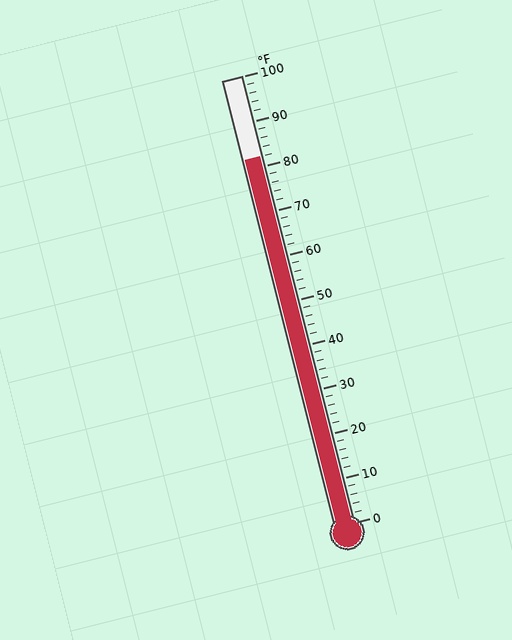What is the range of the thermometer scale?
The thermometer scale ranges from 0°F to 100°F.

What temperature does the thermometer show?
The thermometer shows approximately 82°F.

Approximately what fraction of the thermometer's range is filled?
The thermometer is filled to approximately 80% of its range.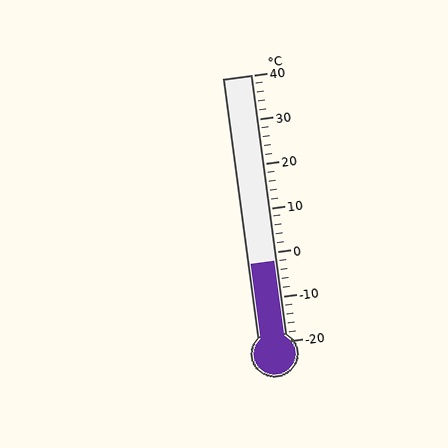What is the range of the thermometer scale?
The thermometer scale ranges from -20°C to 40°C.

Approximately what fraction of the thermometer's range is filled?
The thermometer is filled to approximately 30% of its range.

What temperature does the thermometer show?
The thermometer shows approximately -2°C.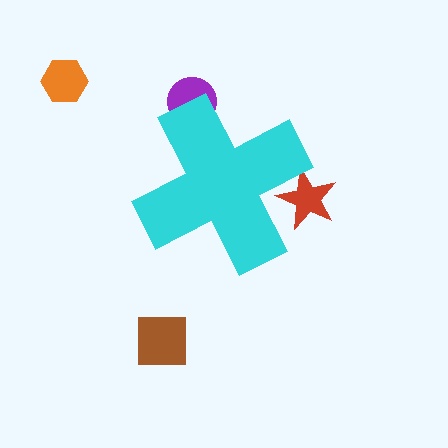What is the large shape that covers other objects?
A cyan cross.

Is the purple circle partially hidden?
Yes, the purple circle is partially hidden behind the cyan cross.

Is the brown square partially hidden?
No, the brown square is fully visible.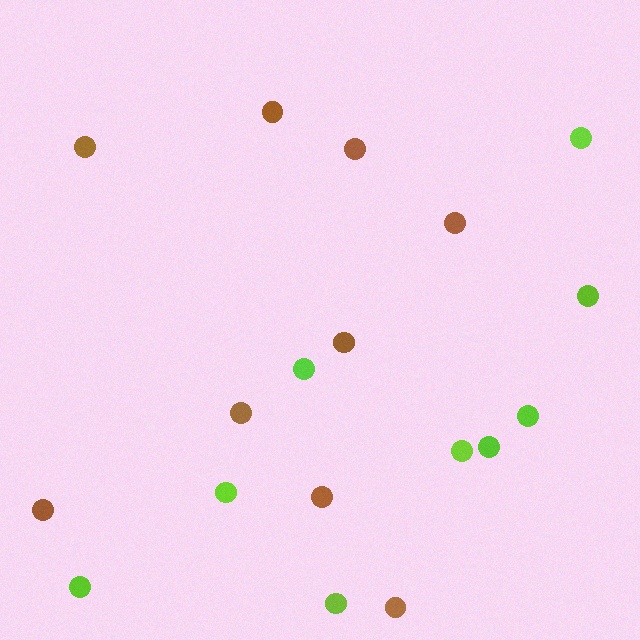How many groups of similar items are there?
There are 2 groups: one group of lime circles (9) and one group of brown circles (9).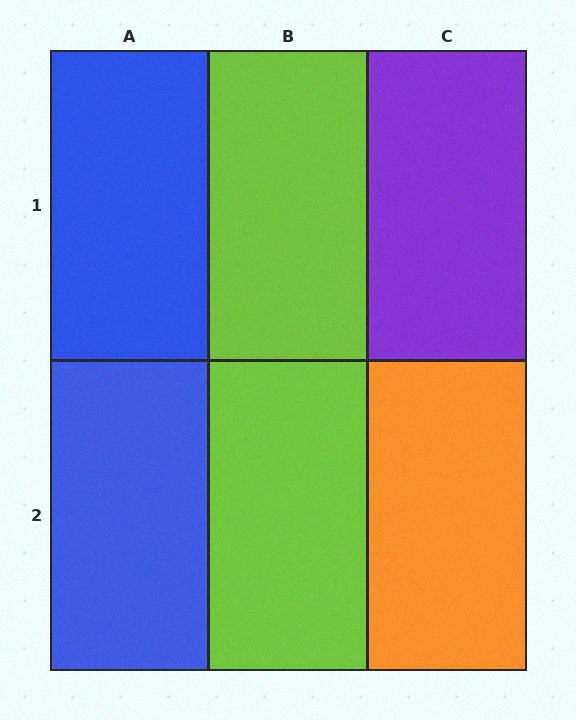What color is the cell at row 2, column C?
Orange.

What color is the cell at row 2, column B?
Lime.